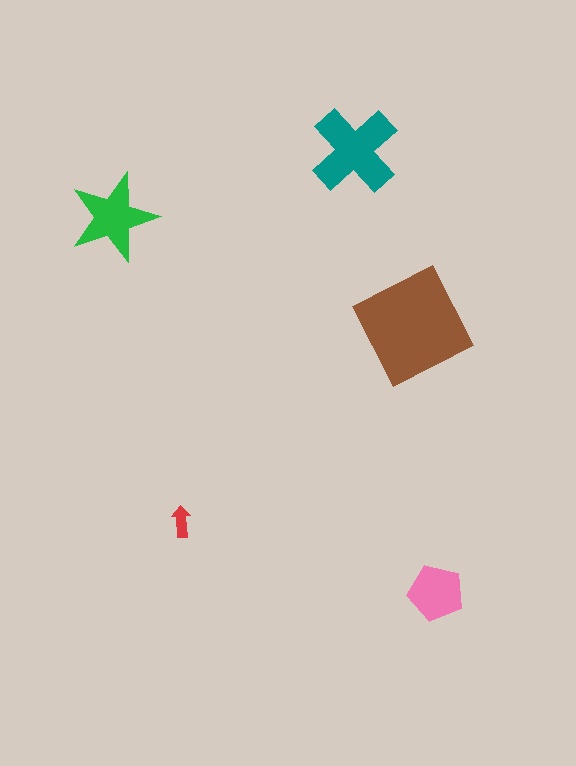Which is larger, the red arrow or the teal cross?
The teal cross.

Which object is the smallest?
The red arrow.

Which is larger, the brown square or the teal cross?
The brown square.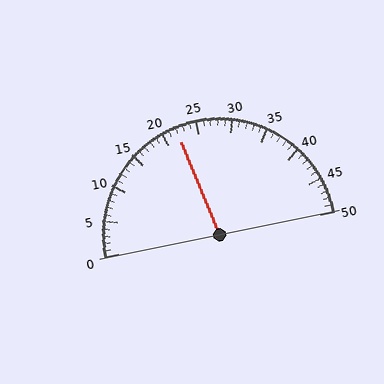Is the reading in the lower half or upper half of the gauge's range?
The reading is in the lower half of the range (0 to 50).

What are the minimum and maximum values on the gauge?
The gauge ranges from 0 to 50.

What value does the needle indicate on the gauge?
The needle indicates approximately 22.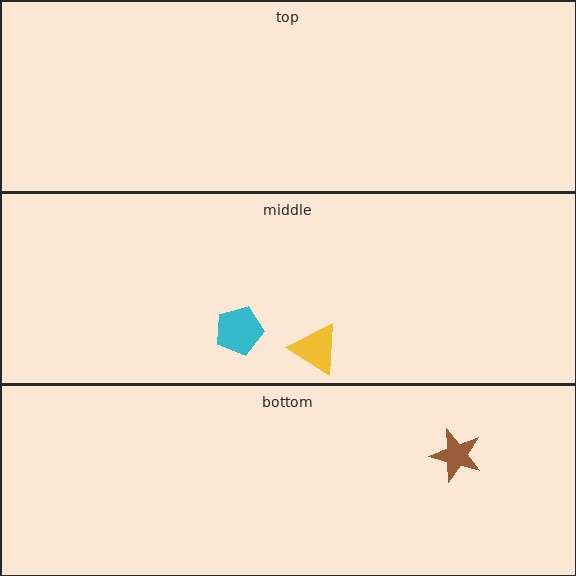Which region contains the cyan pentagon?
The middle region.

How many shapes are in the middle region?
2.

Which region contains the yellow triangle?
The middle region.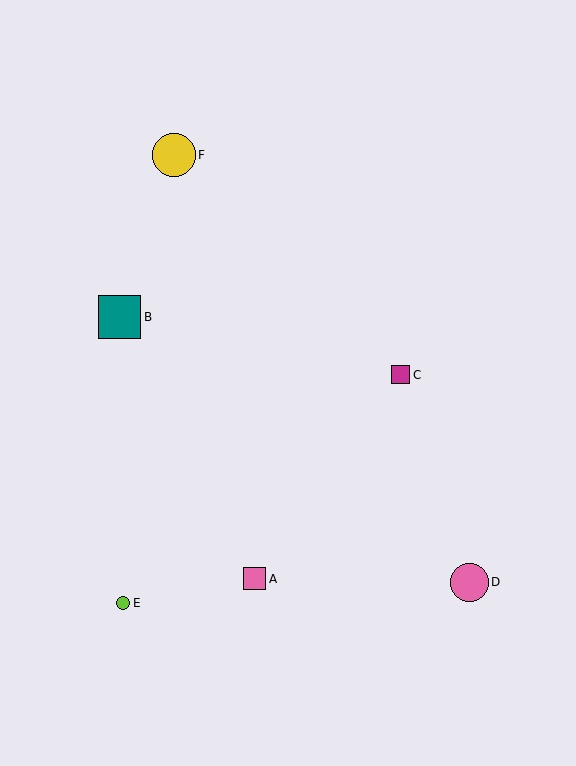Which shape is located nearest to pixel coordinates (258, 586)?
The pink square (labeled A) at (255, 579) is nearest to that location.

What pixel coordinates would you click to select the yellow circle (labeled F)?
Click at (174, 155) to select the yellow circle F.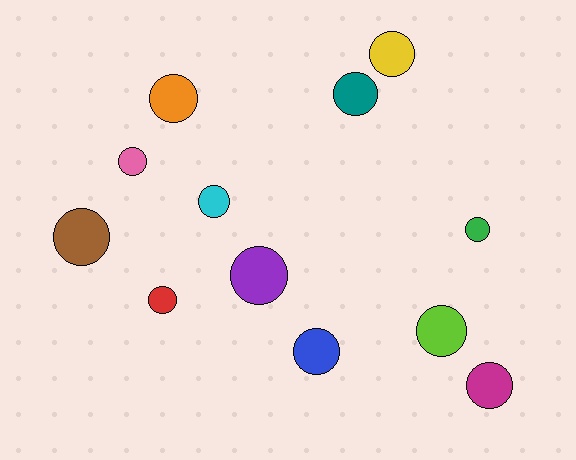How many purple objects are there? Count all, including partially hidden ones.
There is 1 purple object.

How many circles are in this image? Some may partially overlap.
There are 12 circles.